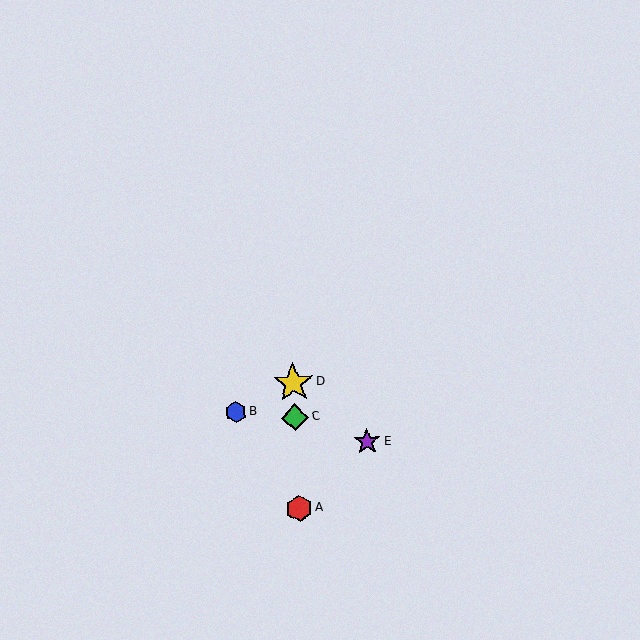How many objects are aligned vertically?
3 objects (A, C, D) are aligned vertically.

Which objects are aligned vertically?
Objects A, C, D are aligned vertically.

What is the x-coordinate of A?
Object A is at x≈299.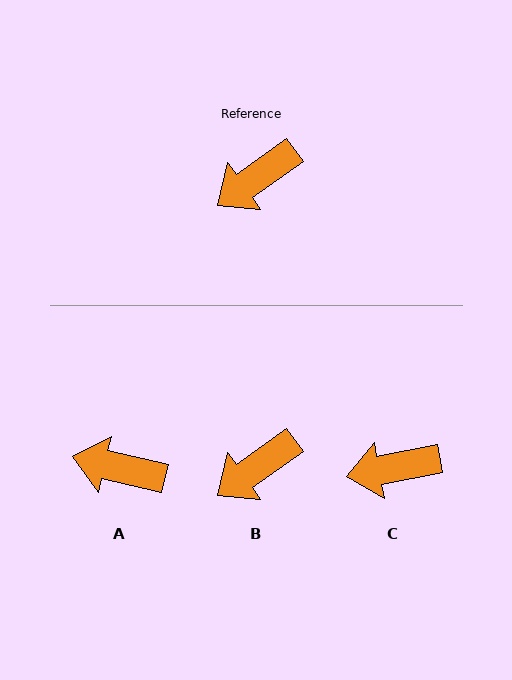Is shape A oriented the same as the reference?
No, it is off by about 48 degrees.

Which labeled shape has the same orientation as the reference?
B.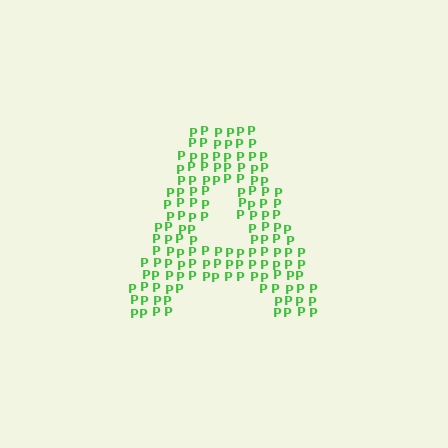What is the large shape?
The large shape is the letter A.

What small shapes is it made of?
It is made of small letter P's.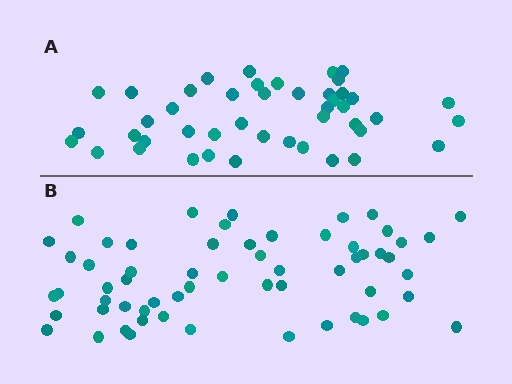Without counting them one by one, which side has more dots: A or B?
Region B (the bottom region) has more dots.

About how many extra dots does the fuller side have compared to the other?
Region B has approximately 15 more dots than region A.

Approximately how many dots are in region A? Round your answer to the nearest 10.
About 40 dots. (The exact count is 45, which rounds to 40.)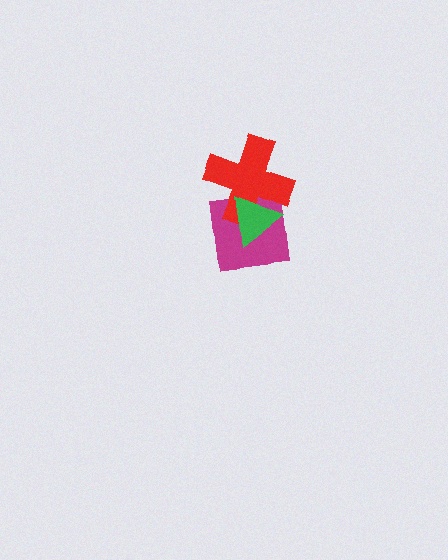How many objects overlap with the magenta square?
2 objects overlap with the magenta square.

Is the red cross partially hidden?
Yes, it is partially covered by another shape.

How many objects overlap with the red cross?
2 objects overlap with the red cross.